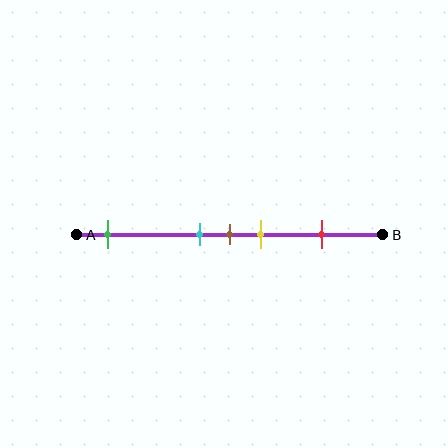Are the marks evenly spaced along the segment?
No, the marks are not evenly spaced.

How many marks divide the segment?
There are 5 marks dividing the segment.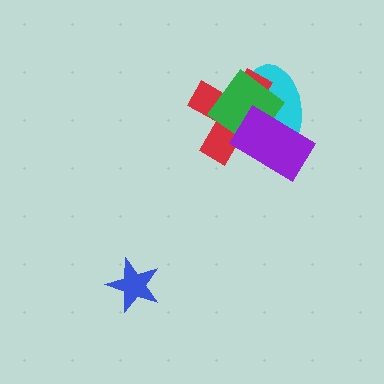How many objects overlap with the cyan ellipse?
3 objects overlap with the cyan ellipse.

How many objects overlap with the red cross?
3 objects overlap with the red cross.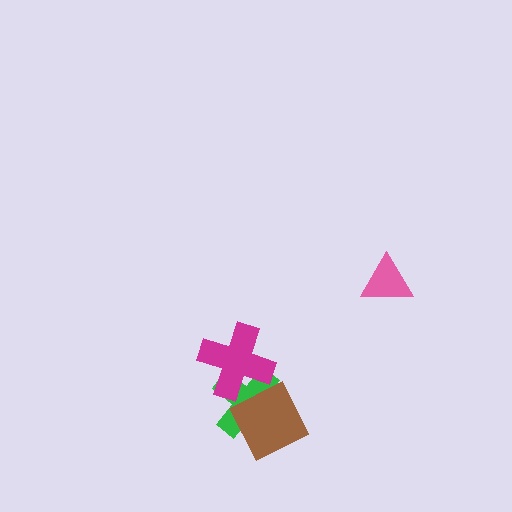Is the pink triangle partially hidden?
No, no other shape covers it.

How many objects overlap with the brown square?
1 object overlaps with the brown square.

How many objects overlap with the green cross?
2 objects overlap with the green cross.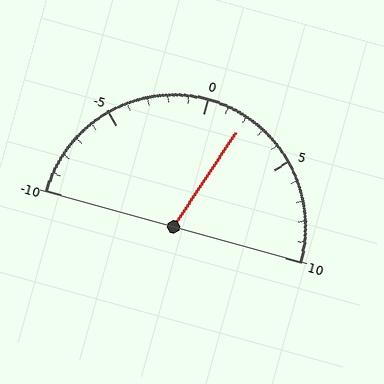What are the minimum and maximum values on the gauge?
The gauge ranges from -10 to 10.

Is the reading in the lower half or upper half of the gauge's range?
The reading is in the upper half of the range (-10 to 10).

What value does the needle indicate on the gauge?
The needle indicates approximately 2.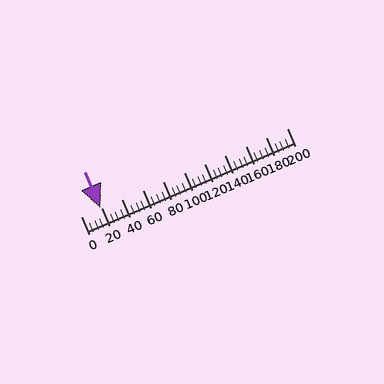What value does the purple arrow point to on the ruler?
The purple arrow points to approximately 19.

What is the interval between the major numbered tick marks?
The major tick marks are spaced 20 units apart.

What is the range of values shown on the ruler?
The ruler shows values from 0 to 200.